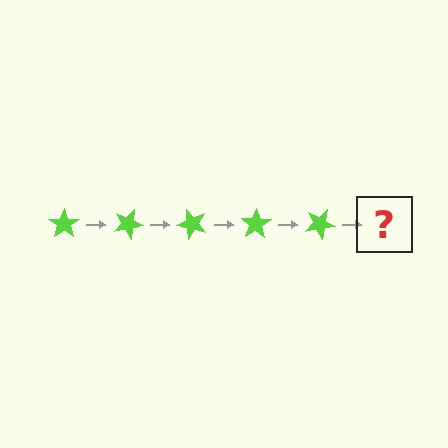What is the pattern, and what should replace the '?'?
The pattern is that the star rotates 25 degrees each step. The '?' should be a lime star rotated 125 degrees.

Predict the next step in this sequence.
The next step is a lime star rotated 125 degrees.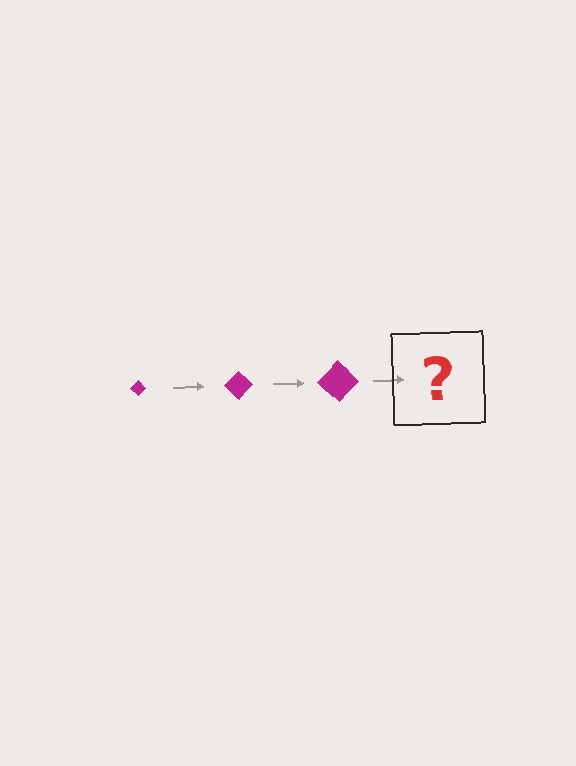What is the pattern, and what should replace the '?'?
The pattern is that the diamond gets progressively larger each step. The '?' should be a magenta diamond, larger than the previous one.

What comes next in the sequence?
The next element should be a magenta diamond, larger than the previous one.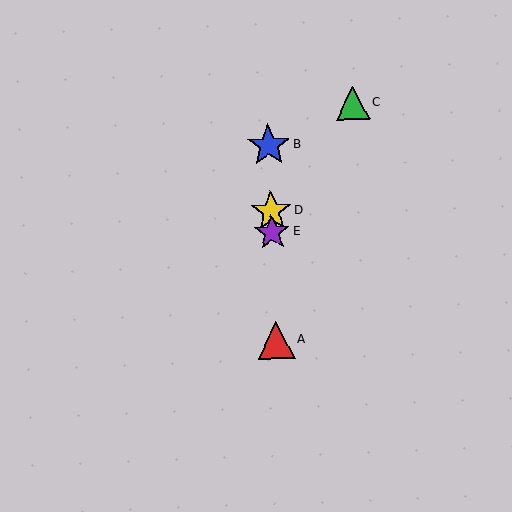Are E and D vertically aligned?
Yes, both are at x≈272.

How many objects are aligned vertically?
4 objects (A, B, D, E) are aligned vertically.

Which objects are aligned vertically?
Objects A, B, D, E are aligned vertically.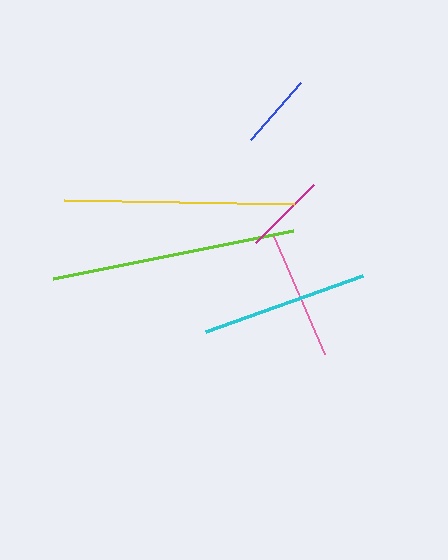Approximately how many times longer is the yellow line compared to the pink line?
The yellow line is approximately 1.8 times the length of the pink line.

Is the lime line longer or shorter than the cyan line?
The lime line is longer than the cyan line.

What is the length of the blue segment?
The blue segment is approximately 76 pixels long.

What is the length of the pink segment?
The pink segment is approximately 129 pixels long.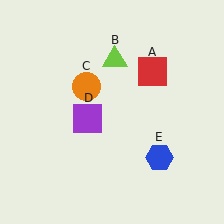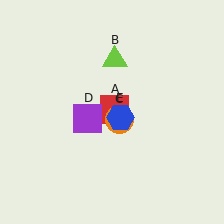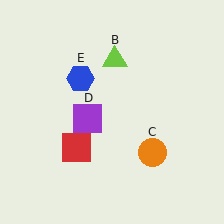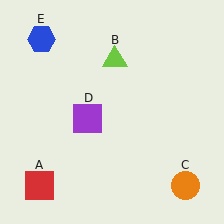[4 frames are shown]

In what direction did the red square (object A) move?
The red square (object A) moved down and to the left.